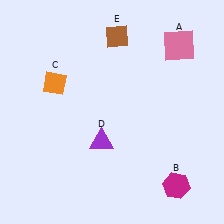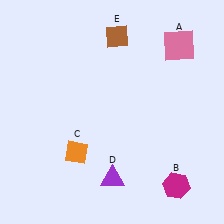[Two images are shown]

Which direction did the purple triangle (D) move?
The purple triangle (D) moved down.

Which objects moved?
The objects that moved are: the orange diamond (C), the purple triangle (D).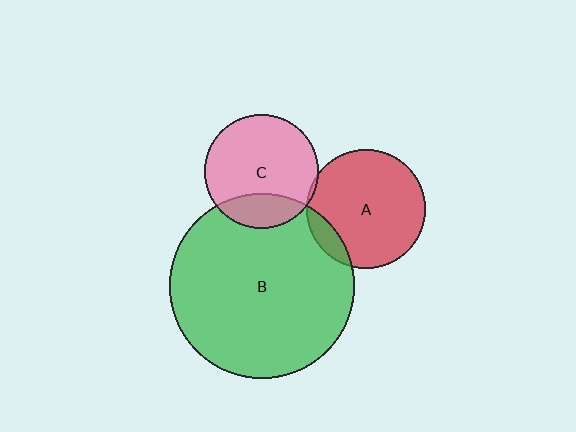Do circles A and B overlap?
Yes.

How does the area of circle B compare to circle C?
Approximately 2.6 times.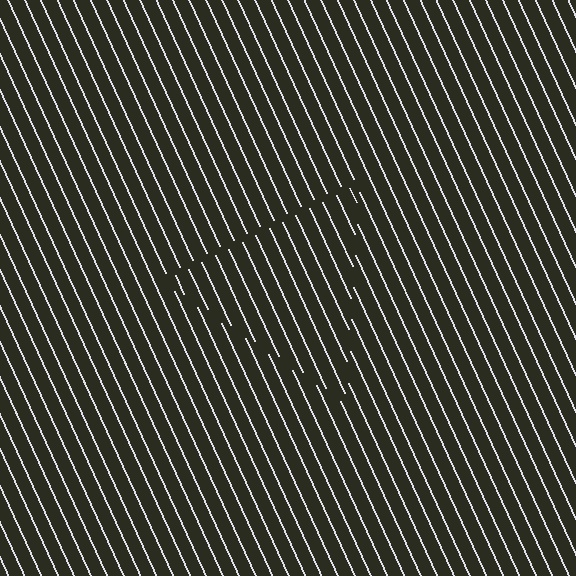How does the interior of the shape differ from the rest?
The interior of the shape contains the same grating, shifted by half a period — the contour is defined by the phase discontinuity where line-ends from the inner and outer gratings abut.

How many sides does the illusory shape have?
3 sides — the line-ends trace a triangle.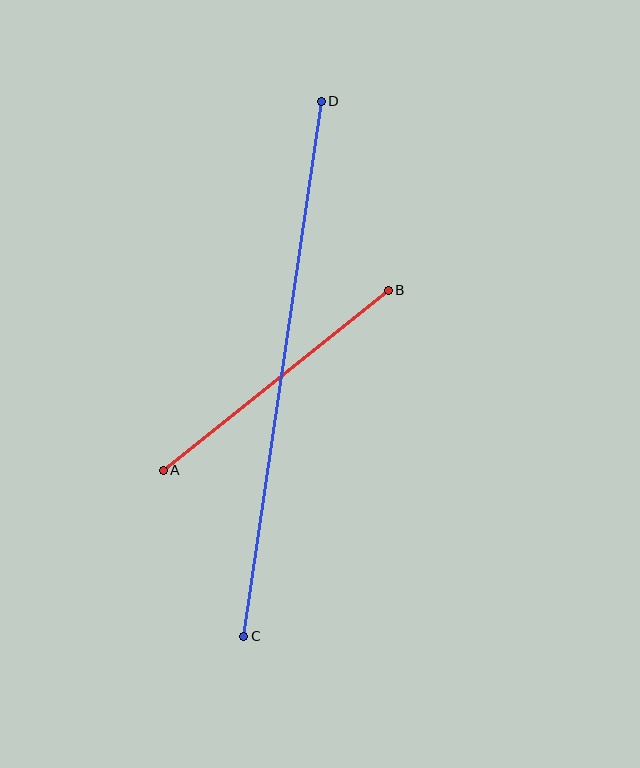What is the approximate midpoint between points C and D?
The midpoint is at approximately (282, 369) pixels.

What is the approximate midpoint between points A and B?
The midpoint is at approximately (276, 380) pixels.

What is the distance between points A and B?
The distance is approximately 288 pixels.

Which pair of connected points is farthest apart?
Points C and D are farthest apart.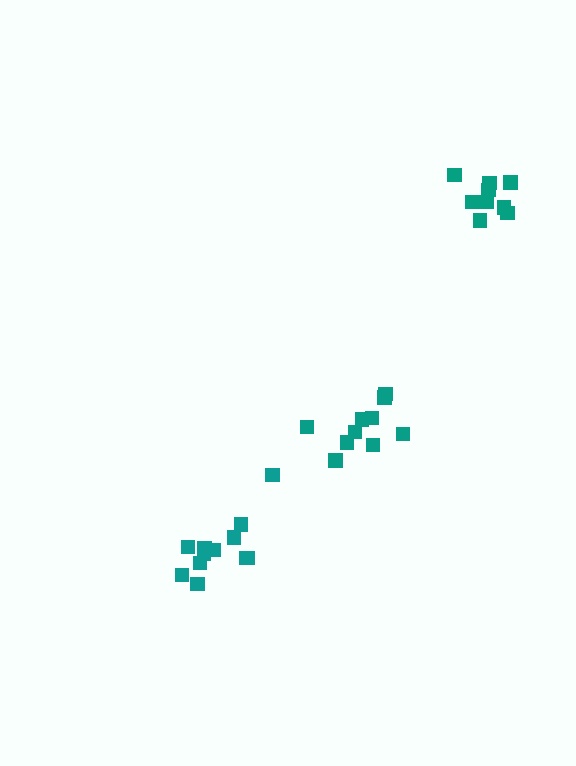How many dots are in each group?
Group 1: 12 dots, Group 2: 9 dots, Group 3: 10 dots (31 total).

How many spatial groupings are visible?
There are 3 spatial groupings.